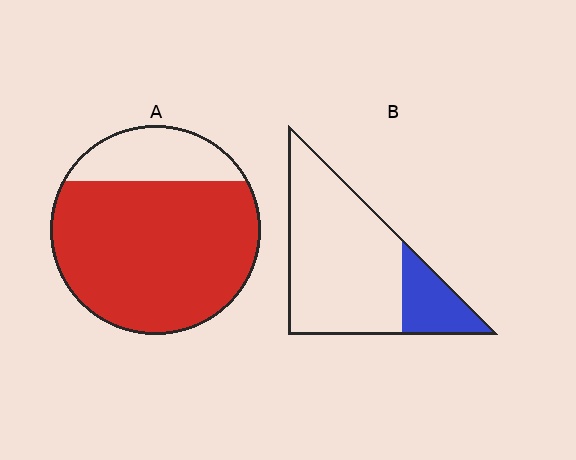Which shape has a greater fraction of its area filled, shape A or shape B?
Shape A.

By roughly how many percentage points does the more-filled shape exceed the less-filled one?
By roughly 60 percentage points (A over B).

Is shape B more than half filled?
No.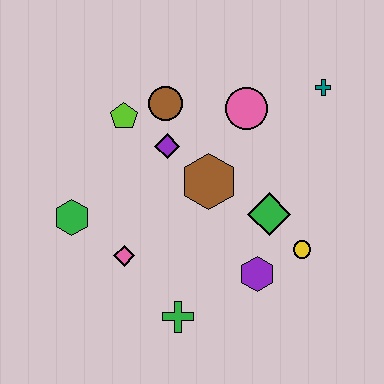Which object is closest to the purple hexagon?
The yellow circle is closest to the purple hexagon.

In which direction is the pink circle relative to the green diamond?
The pink circle is above the green diamond.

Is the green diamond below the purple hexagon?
No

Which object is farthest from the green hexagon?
The teal cross is farthest from the green hexagon.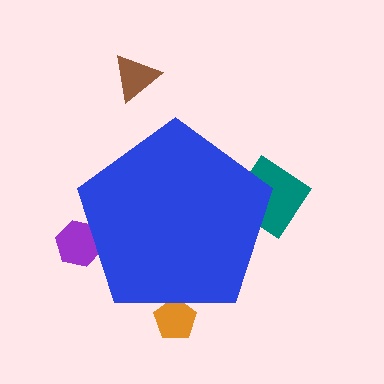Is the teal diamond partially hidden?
Yes, the teal diamond is partially hidden behind the blue pentagon.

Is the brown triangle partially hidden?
No, the brown triangle is fully visible.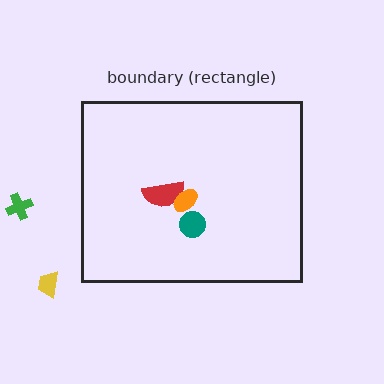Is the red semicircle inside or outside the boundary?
Inside.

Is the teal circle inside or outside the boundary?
Inside.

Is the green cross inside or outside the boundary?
Outside.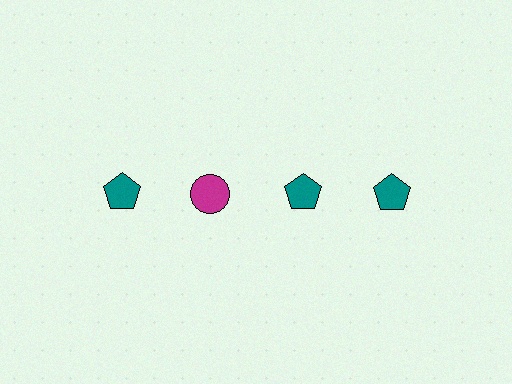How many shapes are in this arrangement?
There are 4 shapes arranged in a grid pattern.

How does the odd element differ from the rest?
It differs in both color (magenta instead of teal) and shape (circle instead of pentagon).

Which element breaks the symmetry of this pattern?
The magenta circle in the top row, second from left column breaks the symmetry. All other shapes are teal pentagons.